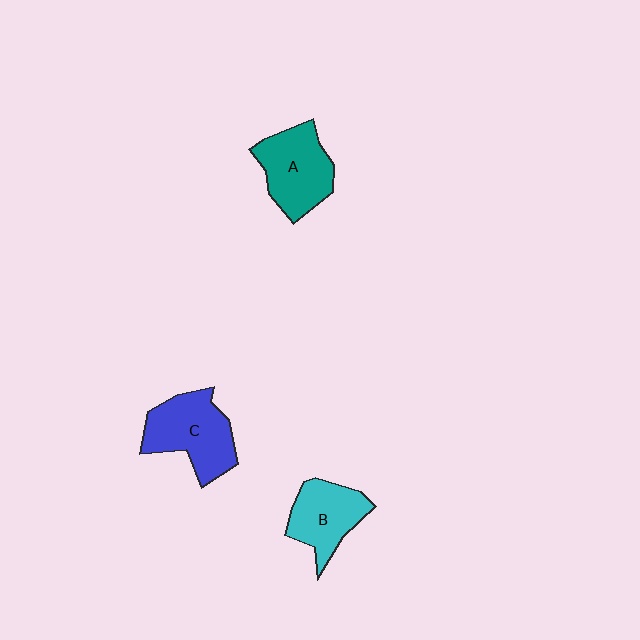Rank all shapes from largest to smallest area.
From largest to smallest: C (blue), A (teal), B (cyan).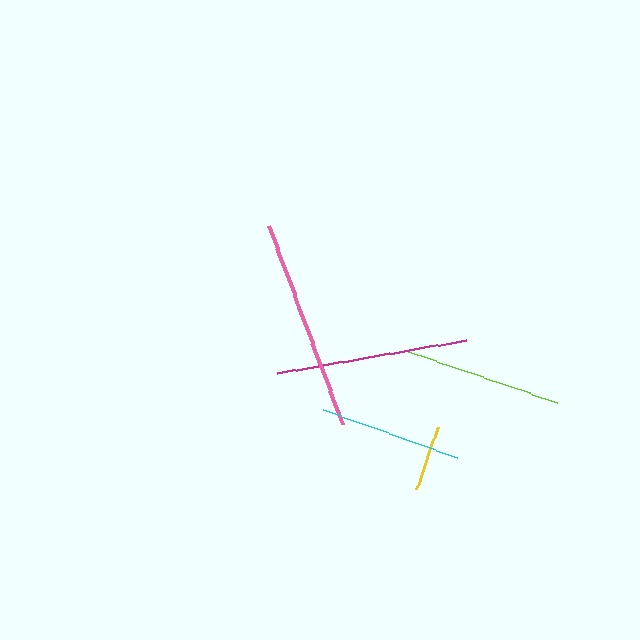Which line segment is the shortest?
The yellow line is the shortest at approximately 66 pixels.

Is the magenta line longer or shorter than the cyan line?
The magenta line is longer than the cyan line.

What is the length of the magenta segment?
The magenta segment is approximately 192 pixels long.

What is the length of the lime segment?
The lime segment is approximately 161 pixels long.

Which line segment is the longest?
The pink line is the longest at approximately 211 pixels.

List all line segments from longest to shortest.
From longest to shortest: pink, magenta, lime, cyan, yellow.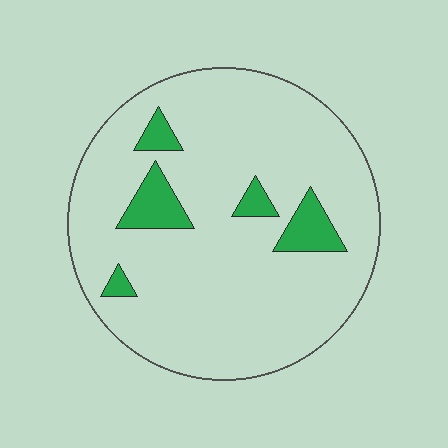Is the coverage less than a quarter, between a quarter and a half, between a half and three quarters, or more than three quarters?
Less than a quarter.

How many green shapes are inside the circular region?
5.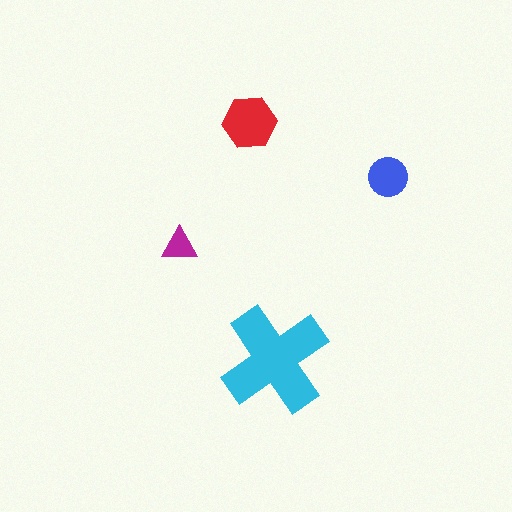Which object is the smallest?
The magenta triangle.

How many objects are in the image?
There are 4 objects in the image.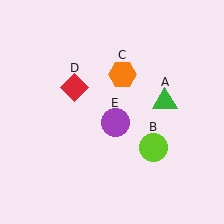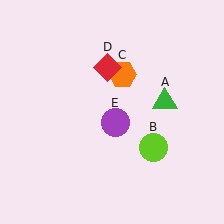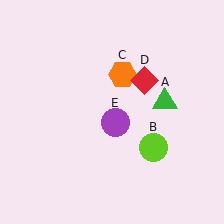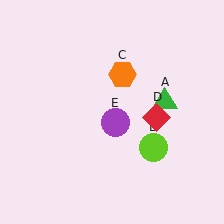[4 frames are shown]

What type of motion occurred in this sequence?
The red diamond (object D) rotated clockwise around the center of the scene.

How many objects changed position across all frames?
1 object changed position: red diamond (object D).